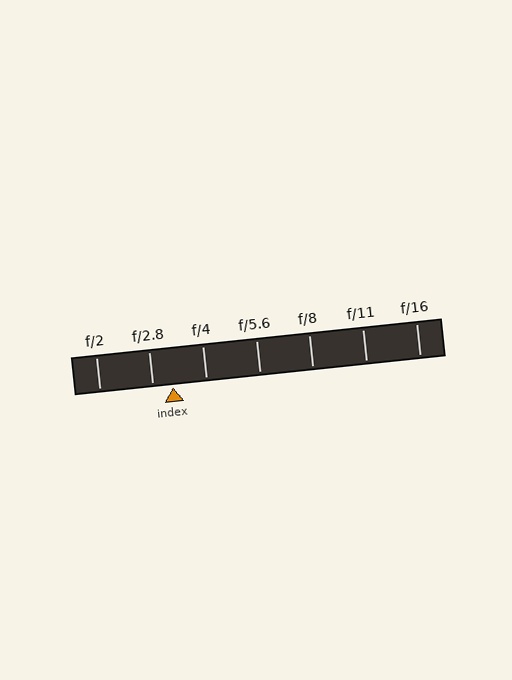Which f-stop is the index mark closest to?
The index mark is closest to f/2.8.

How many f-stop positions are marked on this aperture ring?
There are 7 f-stop positions marked.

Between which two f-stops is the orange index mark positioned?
The index mark is between f/2.8 and f/4.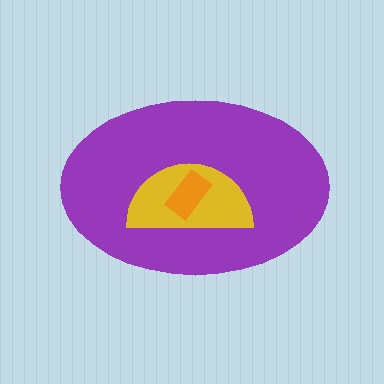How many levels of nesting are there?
3.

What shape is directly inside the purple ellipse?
The yellow semicircle.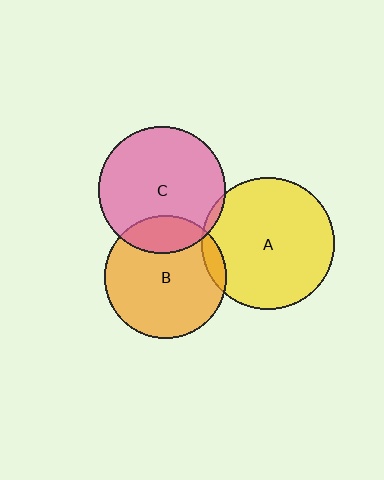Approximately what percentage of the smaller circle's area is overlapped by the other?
Approximately 20%.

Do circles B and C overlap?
Yes.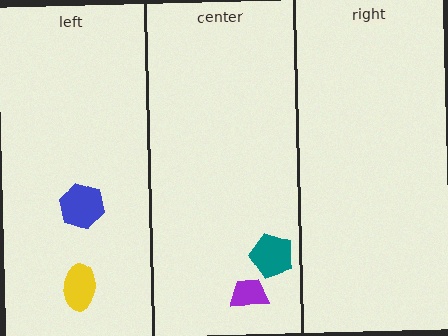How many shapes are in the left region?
2.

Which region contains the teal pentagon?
The center region.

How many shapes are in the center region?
2.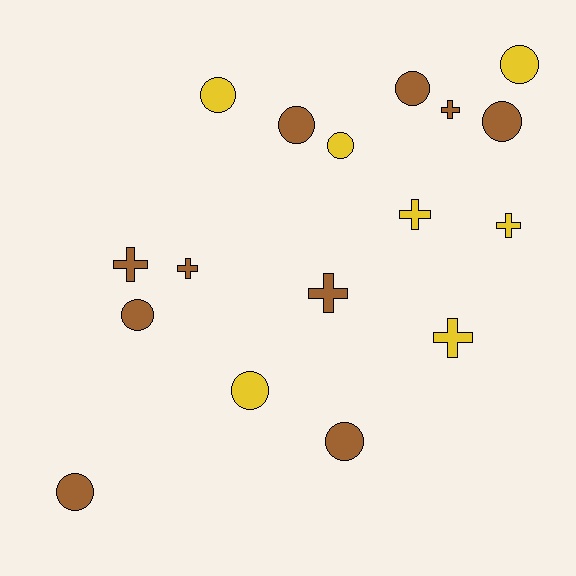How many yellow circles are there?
There are 4 yellow circles.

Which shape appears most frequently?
Circle, with 10 objects.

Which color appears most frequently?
Brown, with 10 objects.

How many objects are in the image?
There are 17 objects.